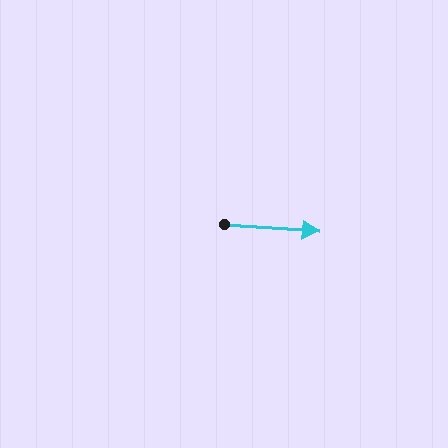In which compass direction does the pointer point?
East.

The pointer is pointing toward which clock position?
Roughly 3 o'clock.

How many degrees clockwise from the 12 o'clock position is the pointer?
Approximately 94 degrees.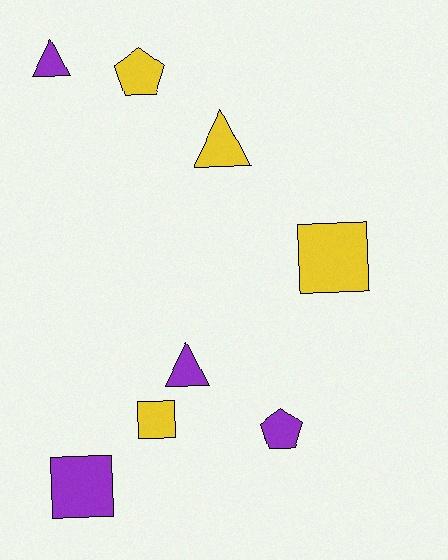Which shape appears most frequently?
Square, with 3 objects.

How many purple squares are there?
There is 1 purple square.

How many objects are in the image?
There are 8 objects.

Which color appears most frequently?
Purple, with 4 objects.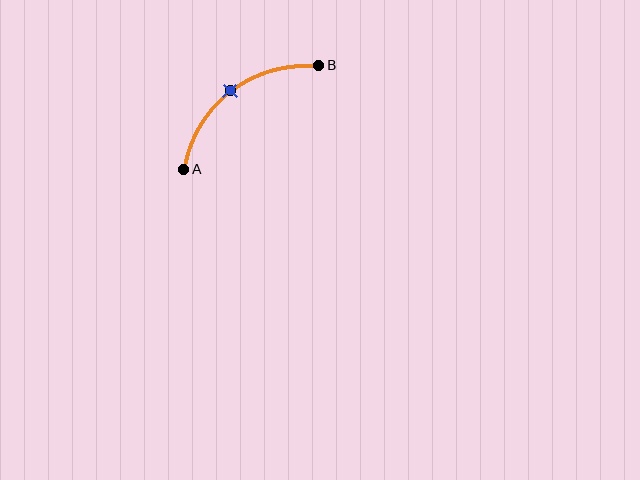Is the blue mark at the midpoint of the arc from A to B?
Yes. The blue mark lies on the arc at equal arc-length from both A and B — it is the arc midpoint.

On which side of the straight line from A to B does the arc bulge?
The arc bulges above and to the left of the straight line connecting A and B.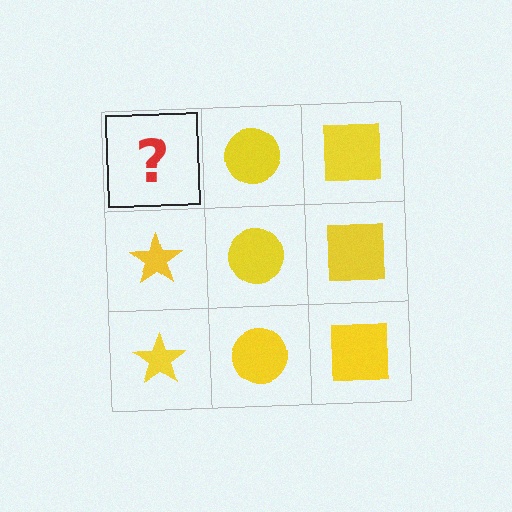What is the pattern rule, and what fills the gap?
The rule is that each column has a consistent shape. The gap should be filled with a yellow star.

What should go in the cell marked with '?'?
The missing cell should contain a yellow star.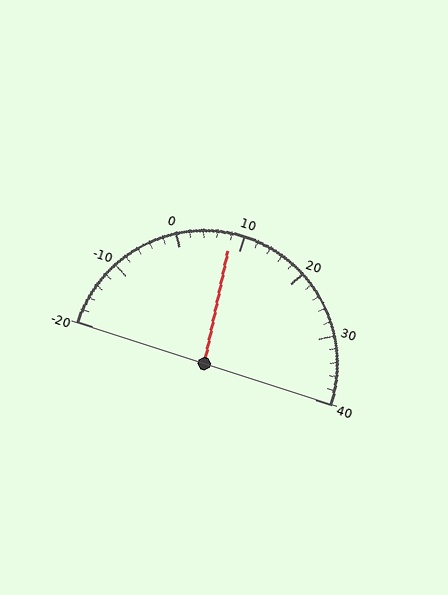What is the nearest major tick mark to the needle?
The nearest major tick mark is 10.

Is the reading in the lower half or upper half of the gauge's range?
The reading is in the lower half of the range (-20 to 40).